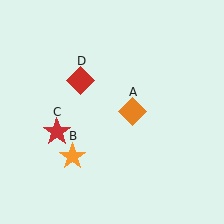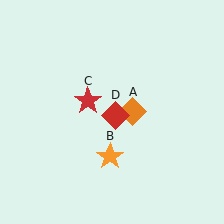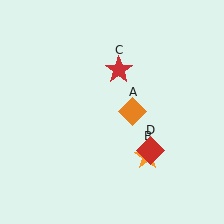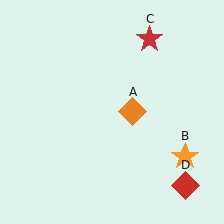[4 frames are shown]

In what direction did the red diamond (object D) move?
The red diamond (object D) moved down and to the right.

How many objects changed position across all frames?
3 objects changed position: orange star (object B), red star (object C), red diamond (object D).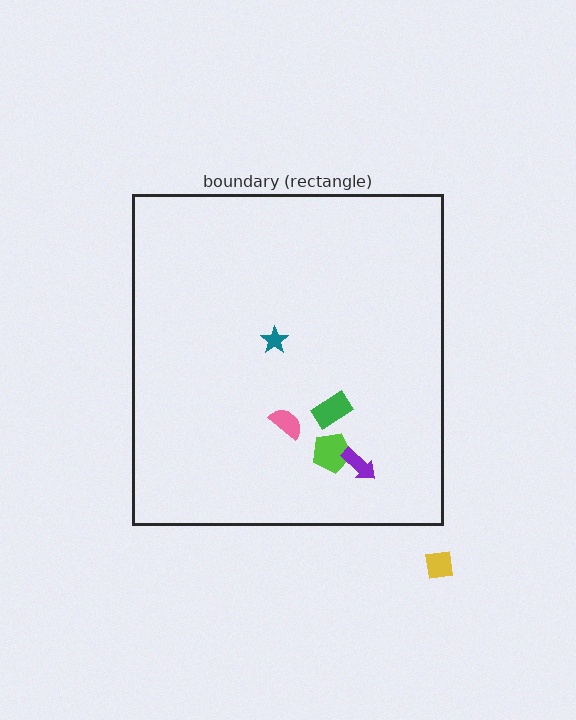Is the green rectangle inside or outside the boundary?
Inside.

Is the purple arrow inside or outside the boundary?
Inside.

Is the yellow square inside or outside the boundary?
Outside.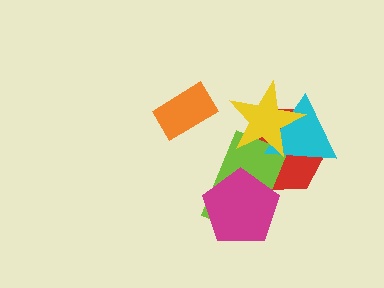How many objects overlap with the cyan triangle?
3 objects overlap with the cyan triangle.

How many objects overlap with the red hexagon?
4 objects overlap with the red hexagon.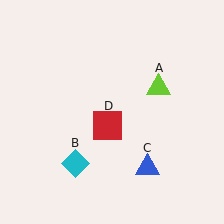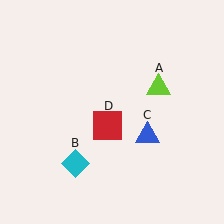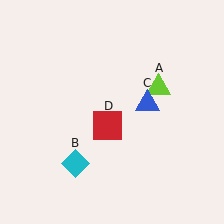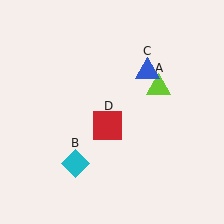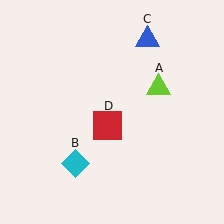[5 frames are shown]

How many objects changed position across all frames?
1 object changed position: blue triangle (object C).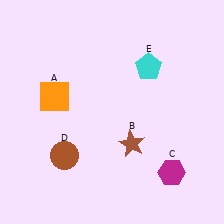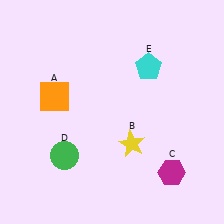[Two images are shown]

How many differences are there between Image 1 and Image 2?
There are 2 differences between the two images.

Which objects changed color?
B changed from brown to yellow. D changed from brown to green.